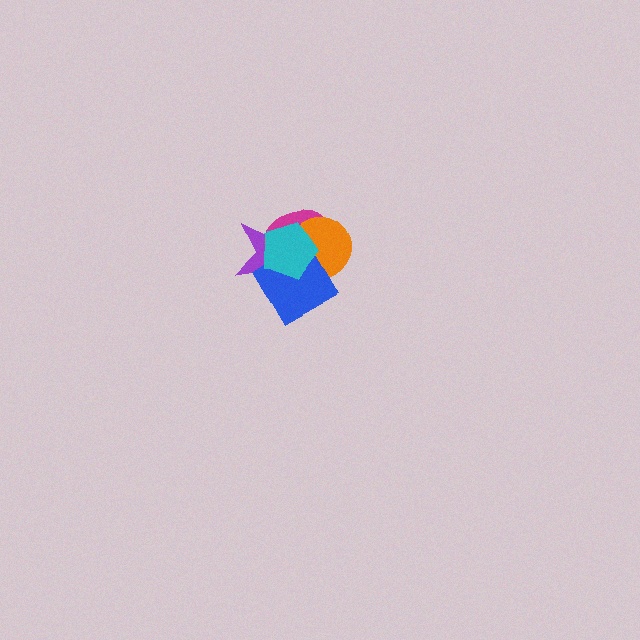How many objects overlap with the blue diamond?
4 objects overlap with the blue diamond.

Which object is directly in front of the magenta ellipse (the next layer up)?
The orange circle is directly in front of the magenta ellipse.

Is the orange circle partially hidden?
Yes, it is partially covered by another shape.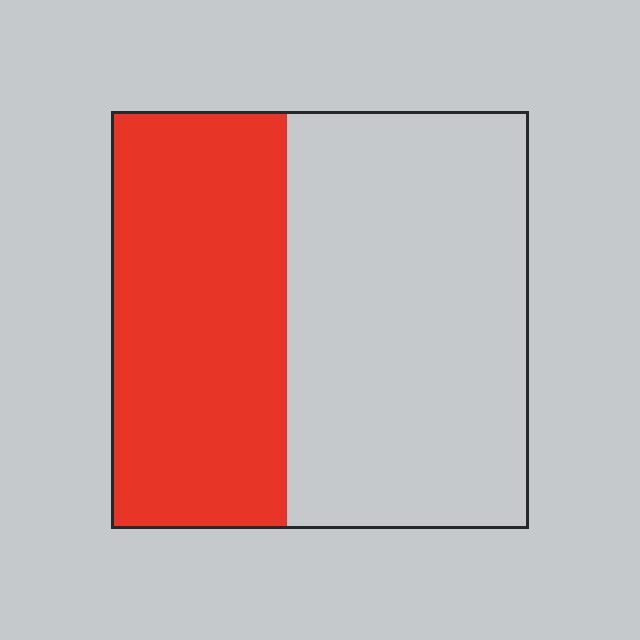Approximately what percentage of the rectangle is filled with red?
Approximately 40%.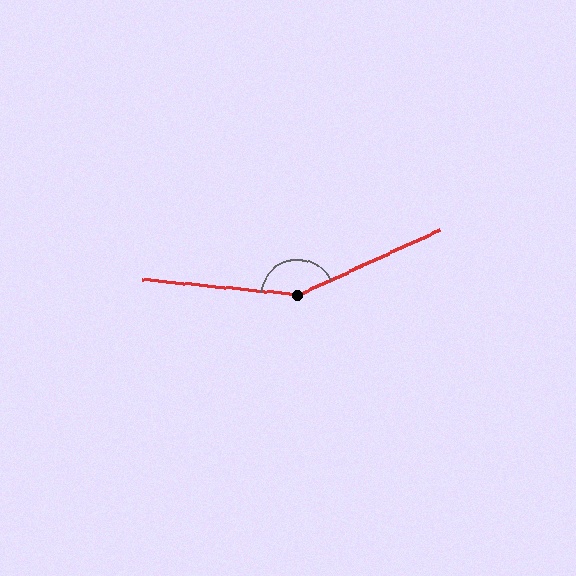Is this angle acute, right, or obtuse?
It is obtuse.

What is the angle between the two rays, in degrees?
Approximately 150 degrees.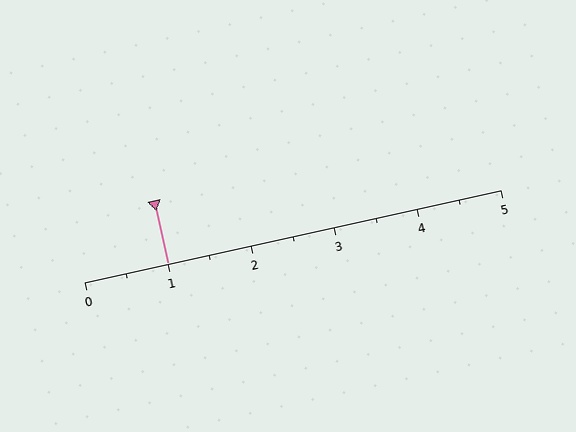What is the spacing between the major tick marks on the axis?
The major ticks are spaced 1 apart.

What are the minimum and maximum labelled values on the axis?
The axis runs from 0 to 5.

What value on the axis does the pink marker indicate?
The marker indicates approximately 1.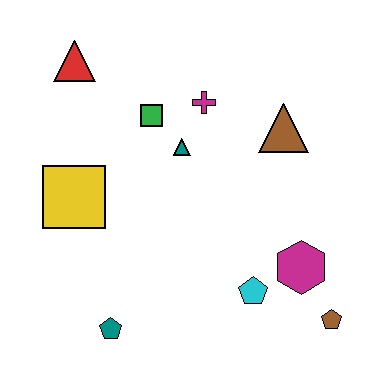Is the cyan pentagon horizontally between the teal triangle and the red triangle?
No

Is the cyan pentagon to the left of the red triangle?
No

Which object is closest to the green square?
The teal triangle is closest to the green square.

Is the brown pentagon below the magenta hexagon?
Yes